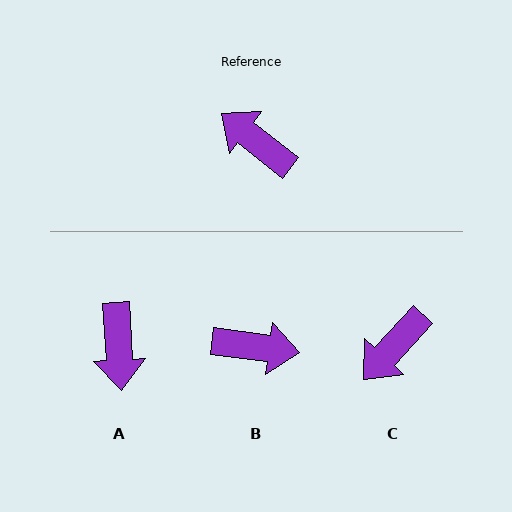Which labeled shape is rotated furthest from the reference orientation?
B, about 149 degrees away.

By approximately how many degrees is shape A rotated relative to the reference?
Approximately 131 degrees counter-clockwise.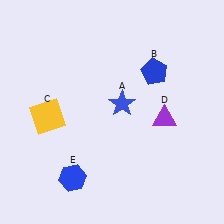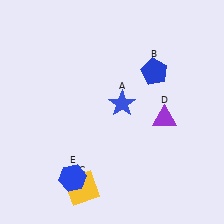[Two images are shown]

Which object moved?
The yellow square (C) moved down.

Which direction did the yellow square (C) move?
The yellow square (C) moved down.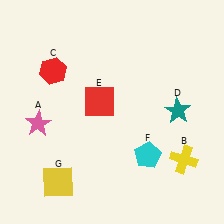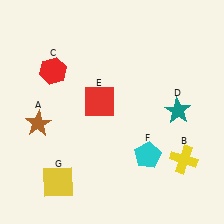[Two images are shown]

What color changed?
The star (A) changed from pink in Image 1 to brown in Image 2.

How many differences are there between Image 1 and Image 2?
There is 1 difference between the two images.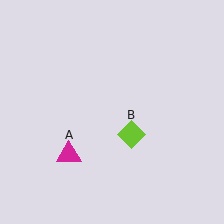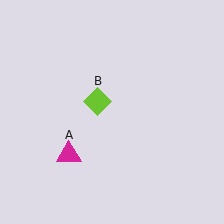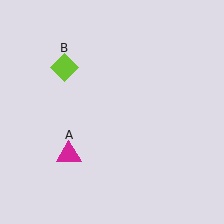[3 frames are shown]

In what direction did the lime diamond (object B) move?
The lime diamond (object B) moved up and to the left.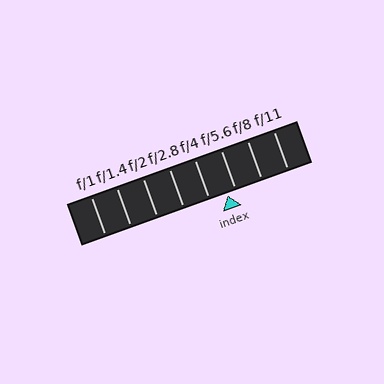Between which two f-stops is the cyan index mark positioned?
The index mark is between f/4 and f/5.6.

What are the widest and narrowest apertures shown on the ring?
The widest aperture shown is f/1 and the narrowest is f/11.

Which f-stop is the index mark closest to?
The index mark is closest to f/5.6.